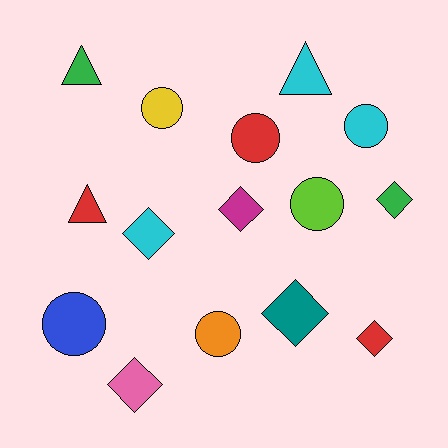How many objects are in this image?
There are 15 objects.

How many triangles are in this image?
There are 3 triangles.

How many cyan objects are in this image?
There are 3 cyan objects.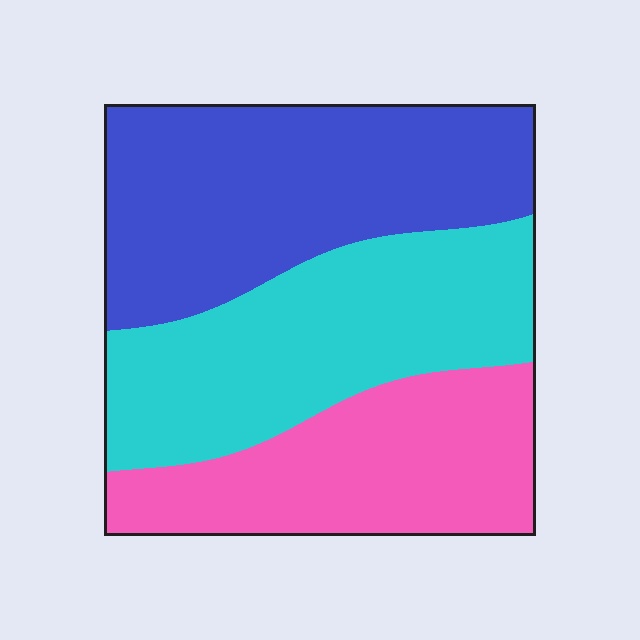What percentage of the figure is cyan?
Cyan covers about 35% of the figure.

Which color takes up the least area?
Pink, at roughly 30%.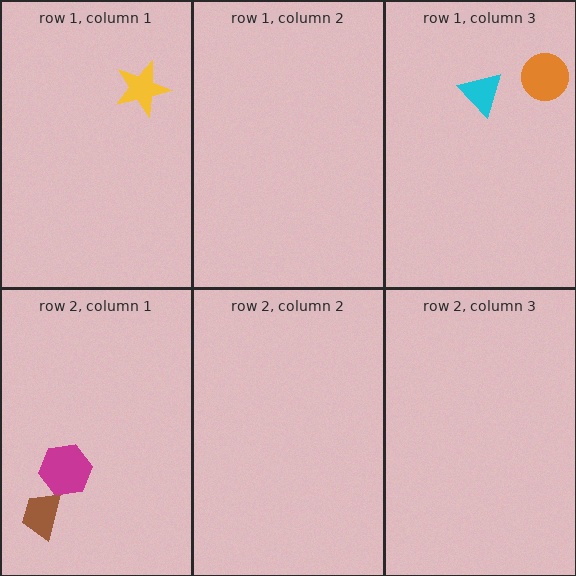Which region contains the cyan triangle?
The row 1, column 3 region.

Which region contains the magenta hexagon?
The row 2, column 1 region.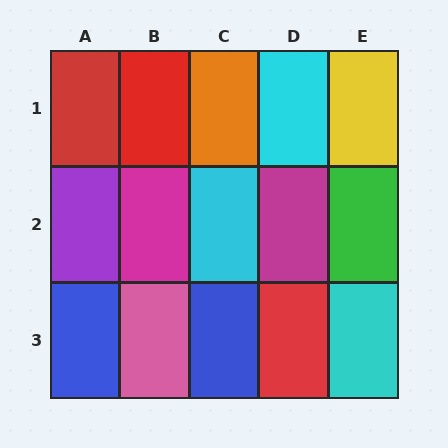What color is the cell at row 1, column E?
Yellow.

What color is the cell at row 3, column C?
Blue.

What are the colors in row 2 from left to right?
Purple, magenta, cyan, magenta, green.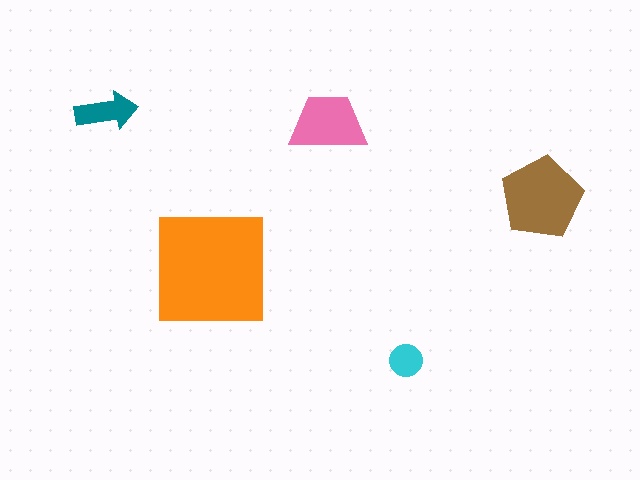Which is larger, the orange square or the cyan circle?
The orange square.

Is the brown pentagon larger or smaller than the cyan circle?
Larger.